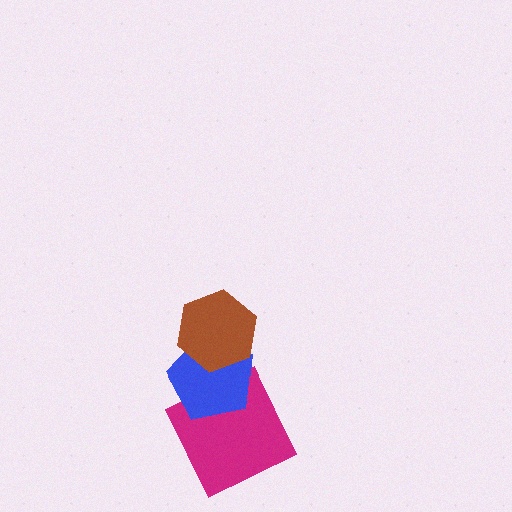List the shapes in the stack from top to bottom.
From top to bottom: the brown hexagon, the blue pentagon, the magenta square.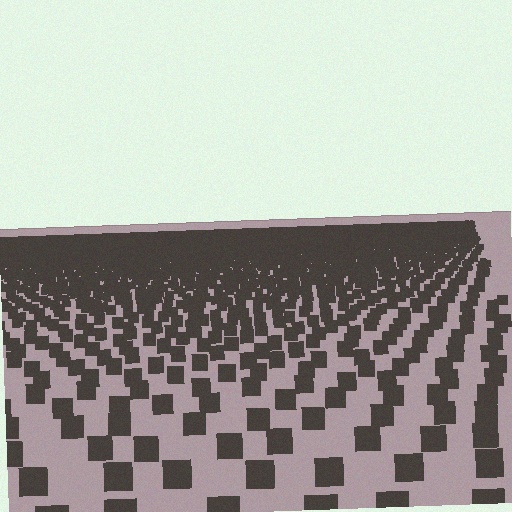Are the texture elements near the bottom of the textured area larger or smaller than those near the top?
Larger. Near the bottom, elements are closer to the viewer and appear at a bigger on-screen size.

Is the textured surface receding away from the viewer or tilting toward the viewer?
The surface is receding away from the viewer. Texture elements get smaller and denser toward the top.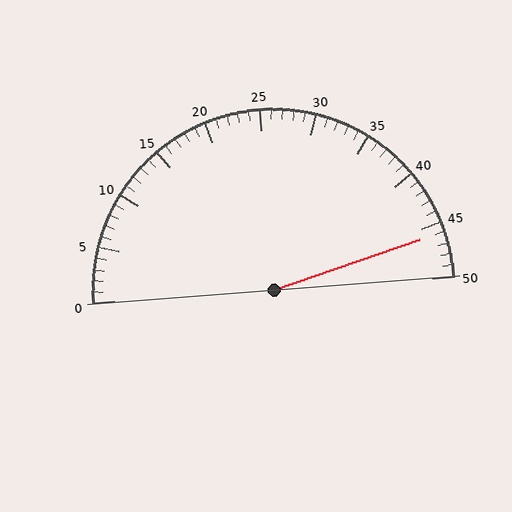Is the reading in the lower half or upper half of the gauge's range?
The reading is in the upper half of the range (0 to 50).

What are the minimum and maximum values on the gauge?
The gauge ranges from 0 to 50.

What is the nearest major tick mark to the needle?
The nearest major tick mark is 45.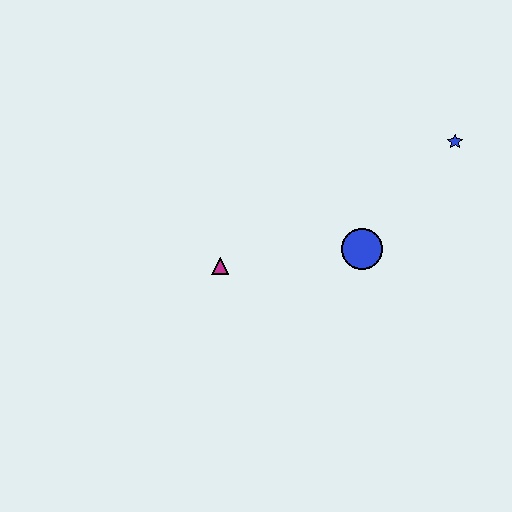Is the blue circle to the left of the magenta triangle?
No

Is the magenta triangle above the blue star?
No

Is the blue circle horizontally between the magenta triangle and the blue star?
Yes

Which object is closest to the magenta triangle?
The blue circle is closest to the magenta triangle.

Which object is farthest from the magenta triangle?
The blue star is farthest from the magenta triangle.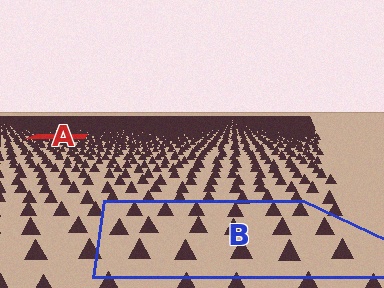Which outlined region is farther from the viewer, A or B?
Region A is farther from the viewer — the texture elements inside it appear smaller and more densely packed.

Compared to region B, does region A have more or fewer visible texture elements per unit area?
Region A has more texture elements per unit area — they are packed more densely because it is farther away.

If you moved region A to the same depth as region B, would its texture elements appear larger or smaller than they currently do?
They would appear larger. At a closer depth, the same texture elements are projected at a bigger on-screen size.